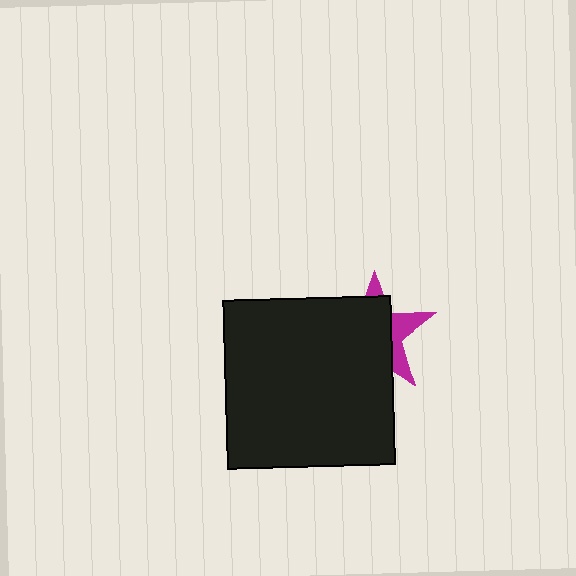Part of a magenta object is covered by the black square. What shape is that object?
It is a star.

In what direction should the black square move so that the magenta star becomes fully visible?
The black square should move toward the lower-left. That is the shortest direction to clear the overlap and leave the magenta star fully visible.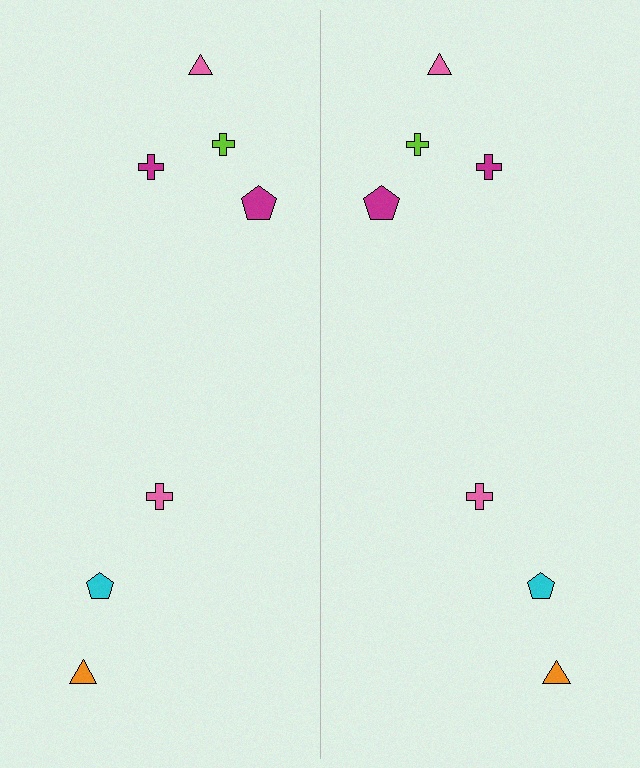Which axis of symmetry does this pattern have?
The pattern has a vertical axis of symmetry running through the center of the image.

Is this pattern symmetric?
Yes, this pattern has bilateral (reflection) symmetry.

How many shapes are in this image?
There are 14 shapes in this image.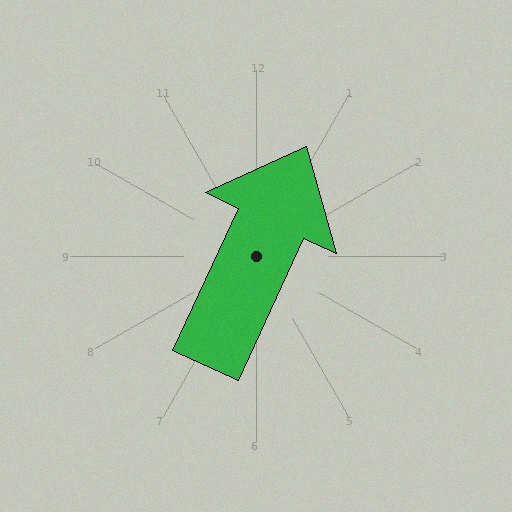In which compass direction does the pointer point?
Northeast.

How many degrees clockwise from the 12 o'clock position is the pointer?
Approximately 25 degrees.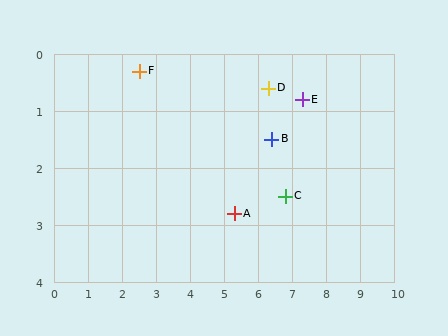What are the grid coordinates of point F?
Point F is at approximately (2.5, 0.3).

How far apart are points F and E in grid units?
Points F and E are about 4.8 grid units apart.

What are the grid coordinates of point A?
Point A is at approximately (5.3, 2.8).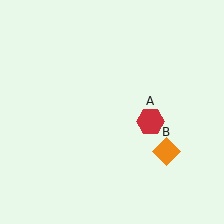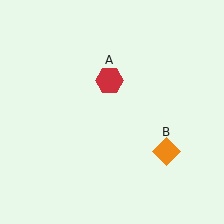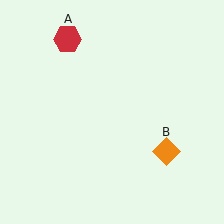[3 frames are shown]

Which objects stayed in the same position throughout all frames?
Orange diamond (object B) remained stationary.